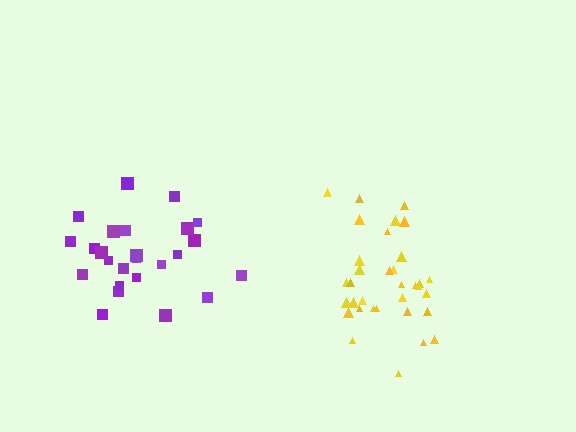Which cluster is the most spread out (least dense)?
Purple.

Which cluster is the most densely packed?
Yellow.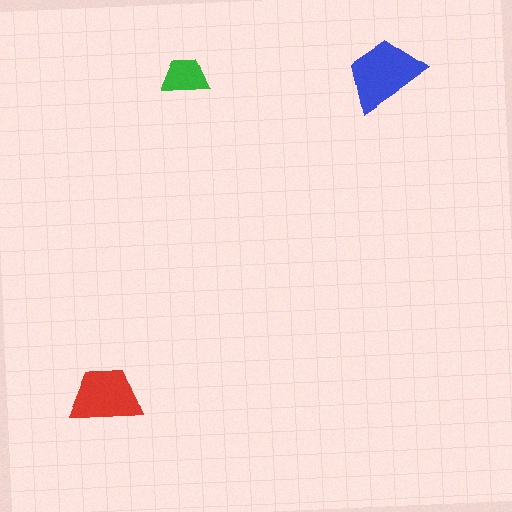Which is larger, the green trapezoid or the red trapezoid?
The red one.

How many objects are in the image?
There are 3 objects in the image.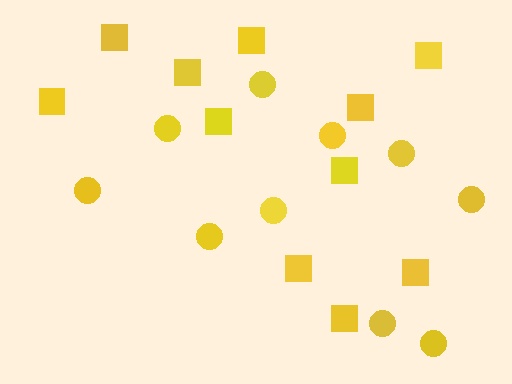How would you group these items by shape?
There are 2 groups: one group of circles (10) and one group of squares (11).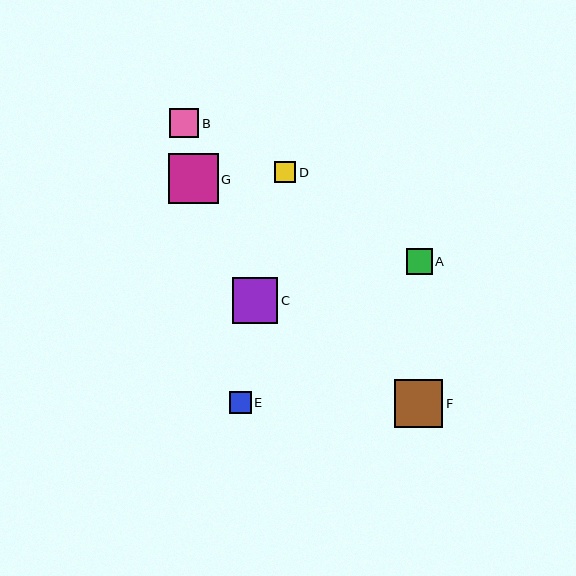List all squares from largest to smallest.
From largest to smallest: G, F, C, B, A, E, D.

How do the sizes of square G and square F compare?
Square G and square F are approximately the same size.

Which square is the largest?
Square G is the largest with a size of approximately 50 pixels.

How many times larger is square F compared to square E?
Square F is approximately 2.2 times the size of square E.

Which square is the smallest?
Square D is the smallest with a size of approximately 21 pixels.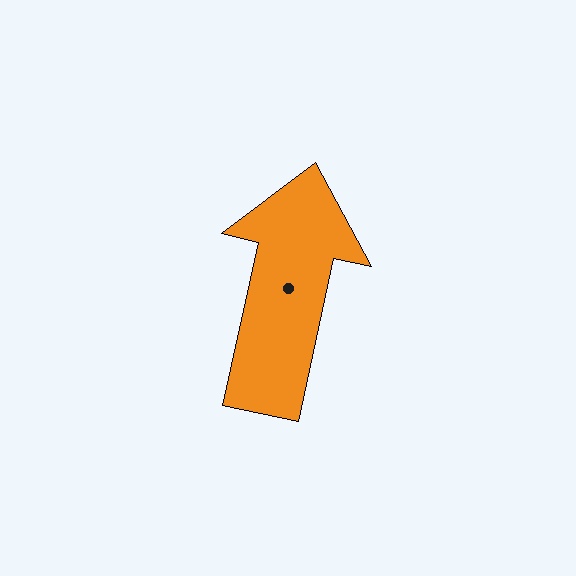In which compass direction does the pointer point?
North.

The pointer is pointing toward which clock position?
Roughly 12 o'clock.